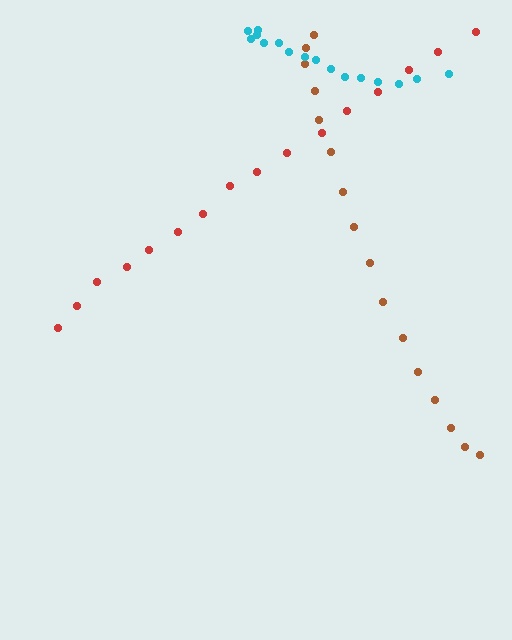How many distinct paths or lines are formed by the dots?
There are 3 distinct paths.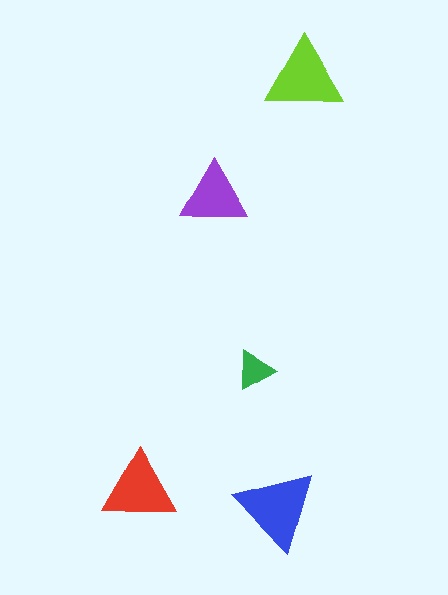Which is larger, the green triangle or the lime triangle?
The lime one.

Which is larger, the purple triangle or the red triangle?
The red one.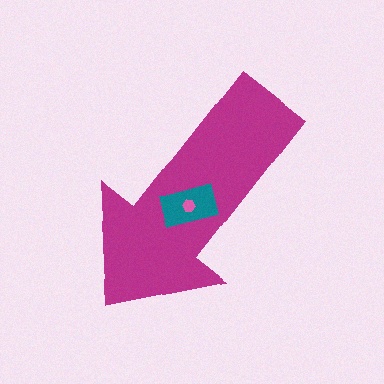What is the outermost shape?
The magenta arrow.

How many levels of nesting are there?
3.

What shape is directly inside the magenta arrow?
The teal rectangle.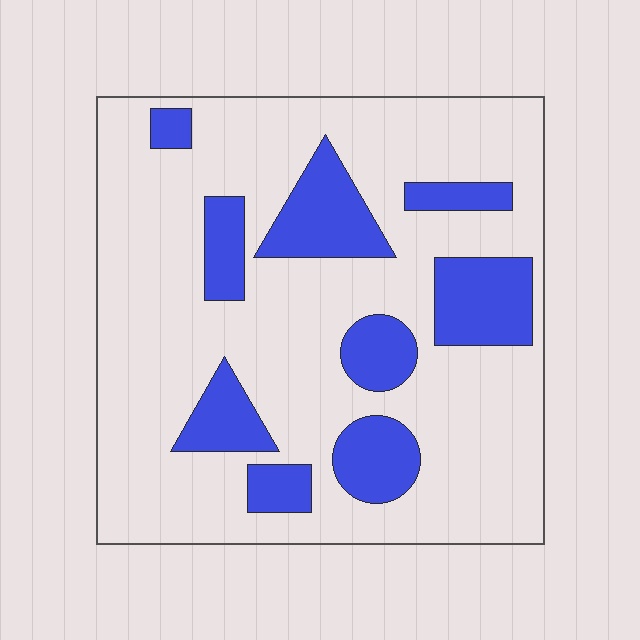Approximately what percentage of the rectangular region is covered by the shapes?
Approximately 25%.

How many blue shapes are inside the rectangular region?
9.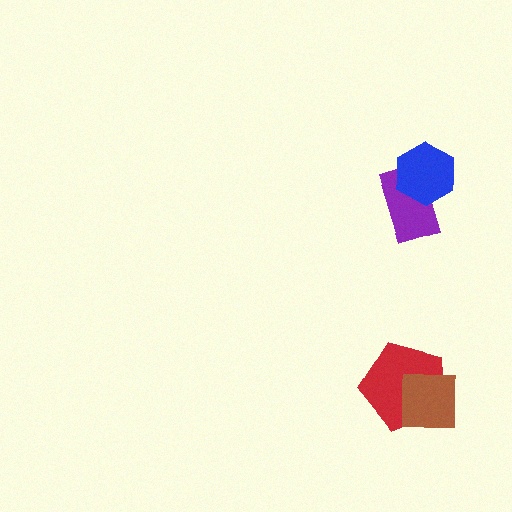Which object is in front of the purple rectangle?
The blue hexagon is in front of the purple rectangle.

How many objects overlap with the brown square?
1 object overlaps with the brown square.